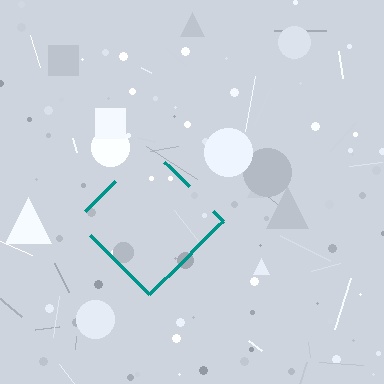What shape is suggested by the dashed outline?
The dashed outline suggests a diamond.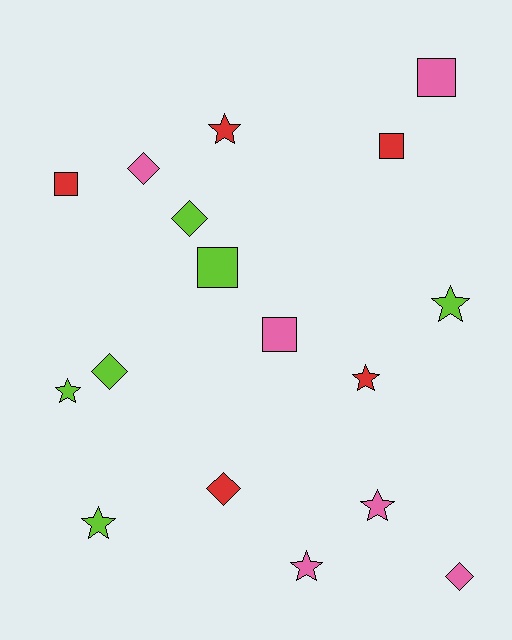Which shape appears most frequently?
Star, with 7 objects.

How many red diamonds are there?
There is 1 red diamond.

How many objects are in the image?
There are 17 objects.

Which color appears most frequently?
Lime, with 6 objects.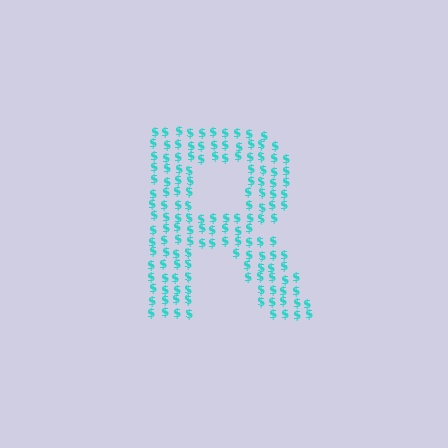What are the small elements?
The small elements are dollar signs.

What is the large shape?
The large shape is the letter R.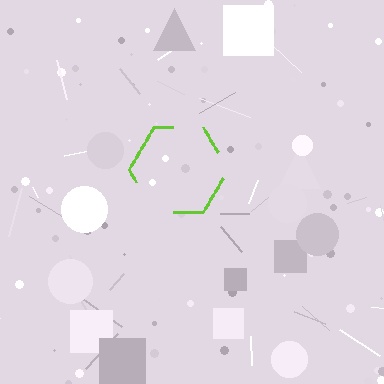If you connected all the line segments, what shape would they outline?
They would outline a hexagon.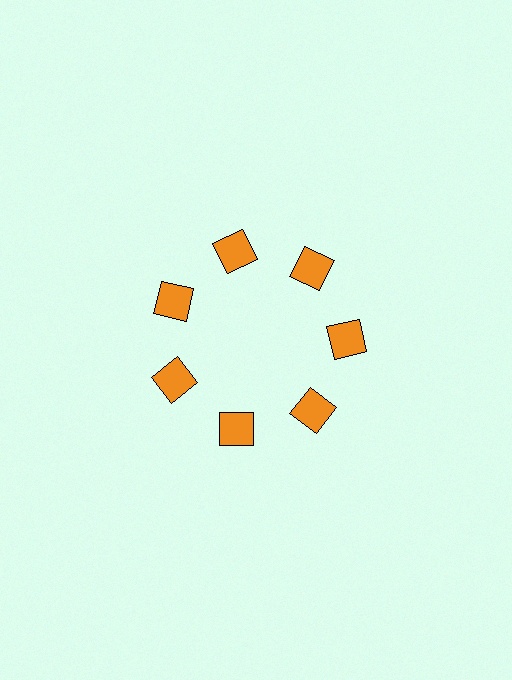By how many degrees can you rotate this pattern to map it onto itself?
The pattern maps onto itself every 51 degrees of rotation.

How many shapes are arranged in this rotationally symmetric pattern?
There are 7 shapes, arranged in 7 groups of 1.